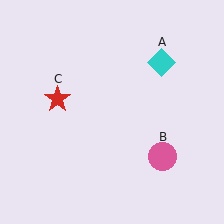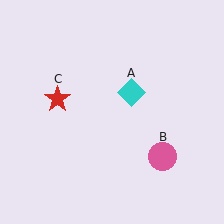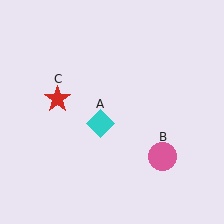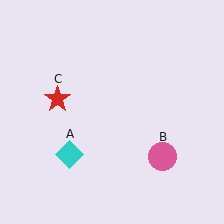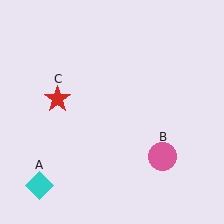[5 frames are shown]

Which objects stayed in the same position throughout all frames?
Pink circle (object B) and red star (object C) remained stationary.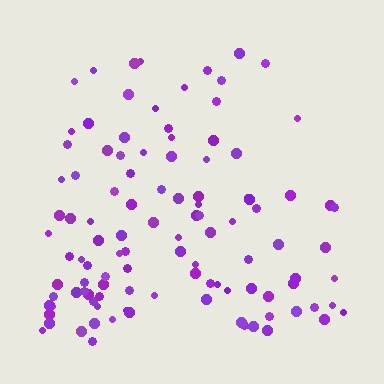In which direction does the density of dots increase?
From top to bottom, with the bottom side densest.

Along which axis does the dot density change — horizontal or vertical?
Vertical.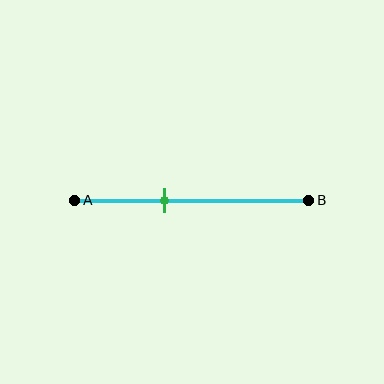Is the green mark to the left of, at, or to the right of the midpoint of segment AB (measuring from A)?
The green mark is to the left of the midpoint of segment AB.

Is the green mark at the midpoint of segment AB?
No, the mark is at about 40% from A, not at the 50% midpoint.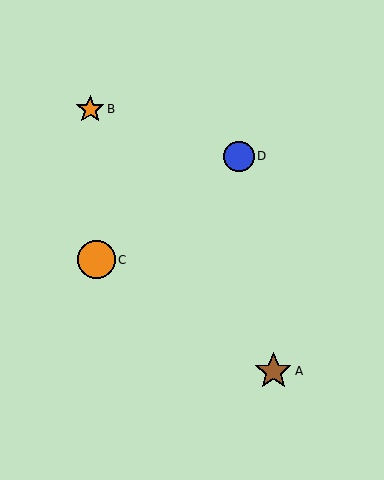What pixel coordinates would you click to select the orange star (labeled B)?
Click at (90, 109) to select the orange star B.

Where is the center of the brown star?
The center of the brown star is at (273, 371).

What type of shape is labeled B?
Shape B is an orange star.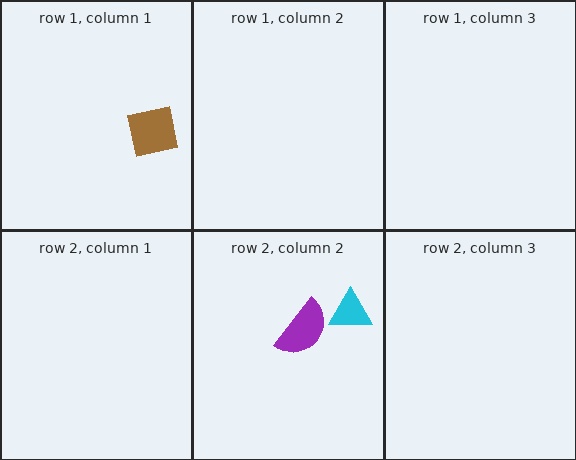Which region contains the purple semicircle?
The row 2, column 2 region.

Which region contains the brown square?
The row 1, column 1 region.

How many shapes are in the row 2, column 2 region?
2.